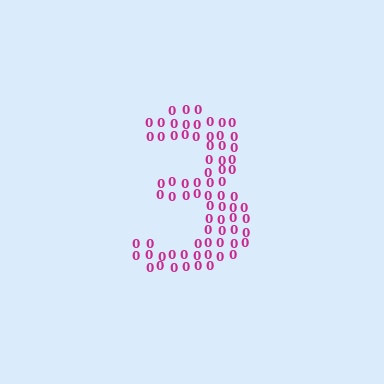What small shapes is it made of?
It is made of small digit 0's.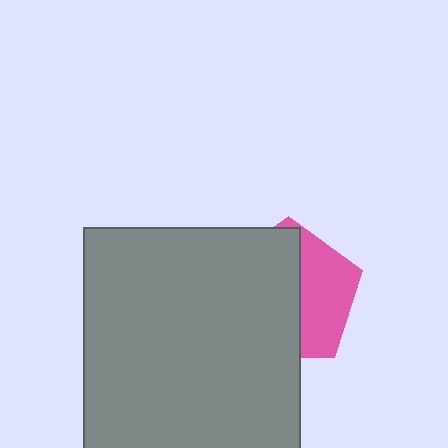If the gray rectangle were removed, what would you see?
You would see the complete pink pentagon.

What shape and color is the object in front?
The object in front is a gray rectangle.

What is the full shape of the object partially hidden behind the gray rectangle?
The partially hidden object is a pink pentagon.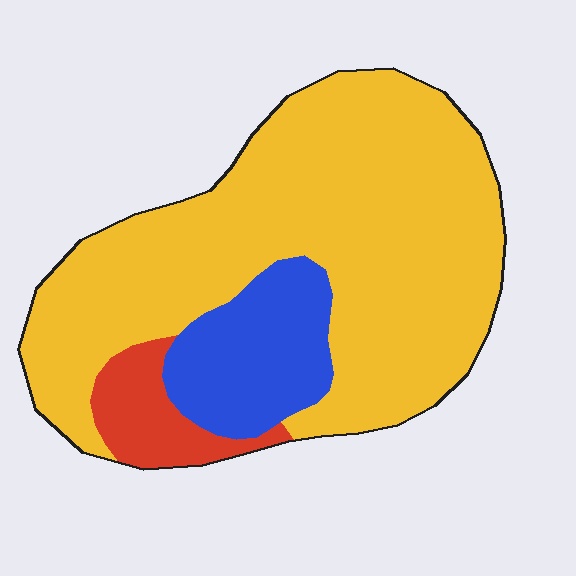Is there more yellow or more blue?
Yellow.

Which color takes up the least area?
Red, at roughly 10%.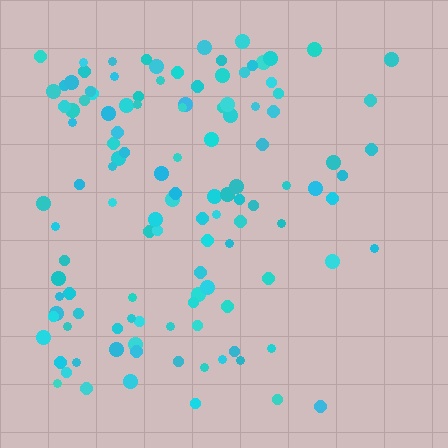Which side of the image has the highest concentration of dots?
The left.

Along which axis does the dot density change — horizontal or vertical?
Horizontal.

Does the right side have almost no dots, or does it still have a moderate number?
Still a moderate number, just noticeably fewer than the left.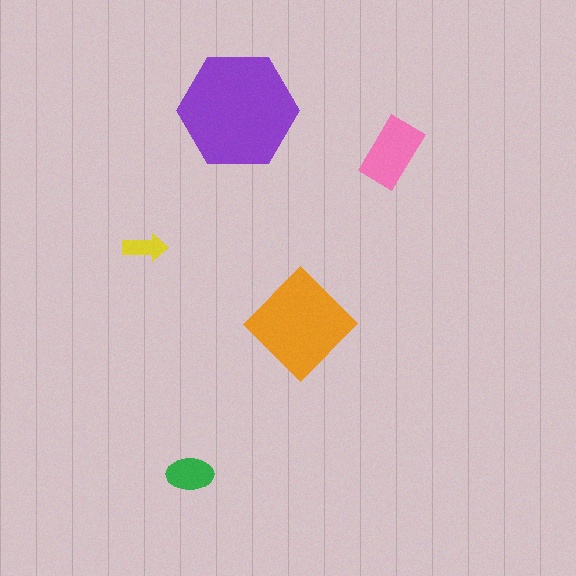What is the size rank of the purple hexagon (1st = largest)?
1st.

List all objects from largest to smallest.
The purple hexagon, the orange diamond, the pink rectangle, the green ellipse, the yellow arrow.